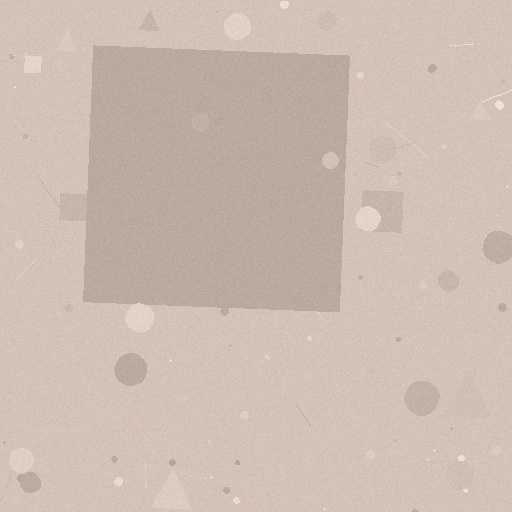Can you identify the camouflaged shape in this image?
The camouflaged shape is a square.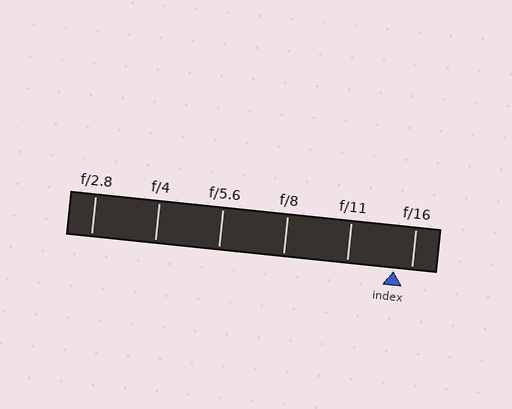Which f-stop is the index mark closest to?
The index mark is closest to f/16.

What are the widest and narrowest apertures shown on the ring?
The widest aperture shown is f/2.8 and the narrowest is f/16.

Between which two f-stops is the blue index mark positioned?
The index mark is between f/11 and f/16.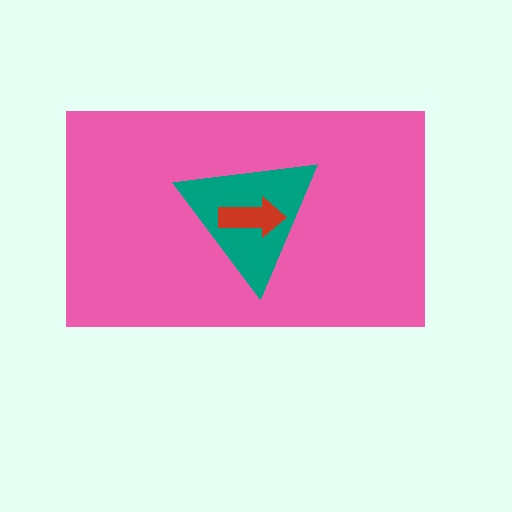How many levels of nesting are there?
3.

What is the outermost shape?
The pink rectangle.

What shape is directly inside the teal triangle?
The red arrow.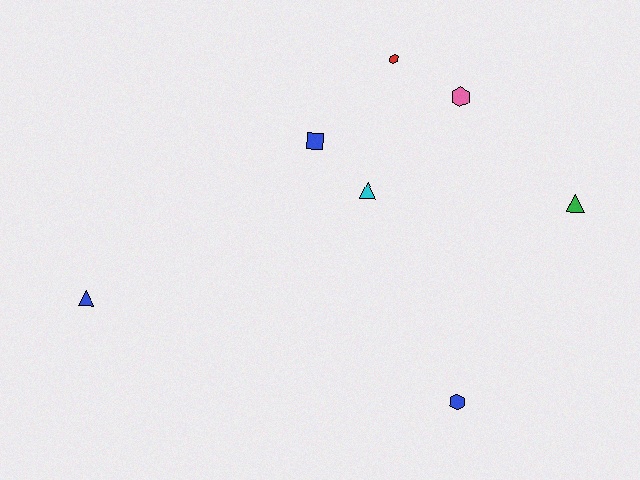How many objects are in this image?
There are 7 objects.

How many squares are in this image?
There is 1 square.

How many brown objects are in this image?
There are no brown objects.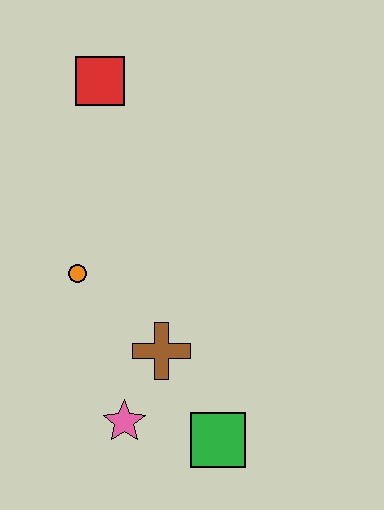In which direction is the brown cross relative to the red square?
The brown cross is below the red square.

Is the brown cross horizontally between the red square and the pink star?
No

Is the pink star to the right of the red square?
Yes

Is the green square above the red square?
No